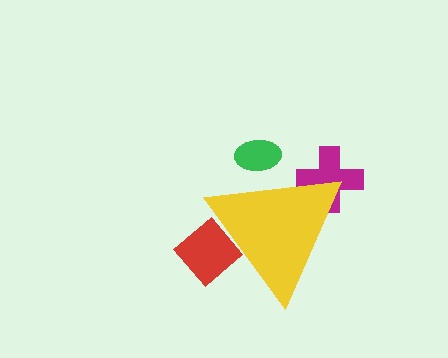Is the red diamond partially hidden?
Yes, the red diamond is partially hidden behind the yellow triangle.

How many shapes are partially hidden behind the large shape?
3 shapes are partially hidden.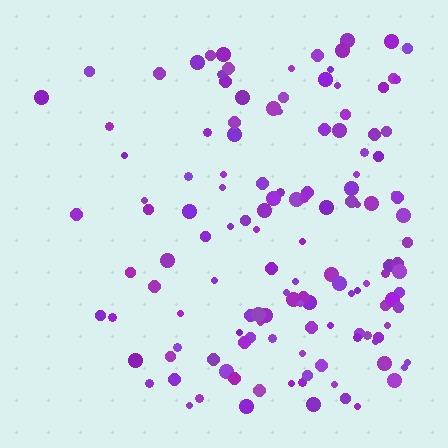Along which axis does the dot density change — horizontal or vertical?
Horizontal.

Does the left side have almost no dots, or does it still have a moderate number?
Still a moderate number, just noticeably fewer than the right.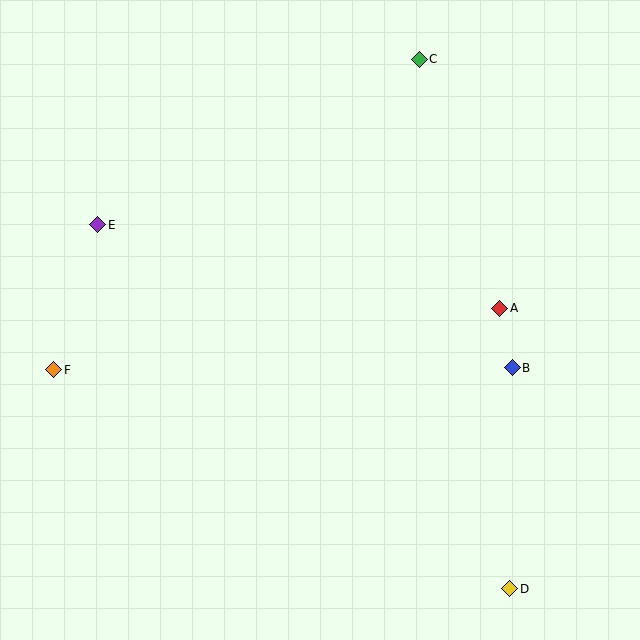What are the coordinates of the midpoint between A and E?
The midpoint between A and E is at (299, 266).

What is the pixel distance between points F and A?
The distance between F and A is 450 pixels.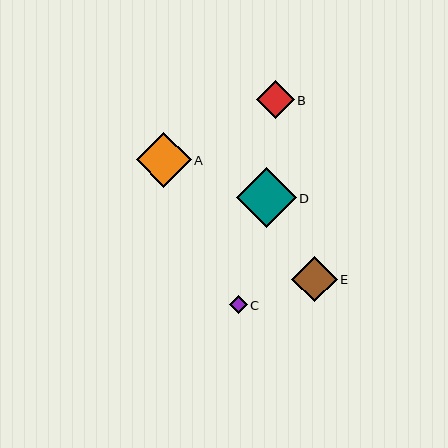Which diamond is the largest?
Diamond D is the largest with a size of approximately 60 pixels.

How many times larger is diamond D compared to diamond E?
Diamond D is approximately 1.3 times the size of diamond E.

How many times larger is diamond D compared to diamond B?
Diamond D is approximately 1.6 times the size of diamond B.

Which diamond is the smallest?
Diamond C is the smallest with a size of approximately 18 pixels.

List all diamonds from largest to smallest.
From largest to smallest: D, A, E, B, C.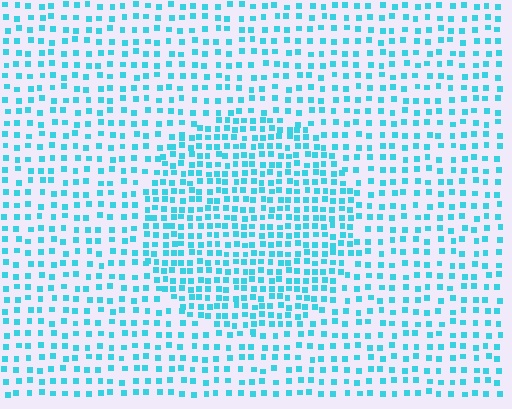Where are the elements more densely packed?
The elements are more densely packed inside the circle boundary.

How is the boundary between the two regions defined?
The boundary is defined by a change in element density (approximately 1.7x ratio). All elements are the same color, size, and shape.